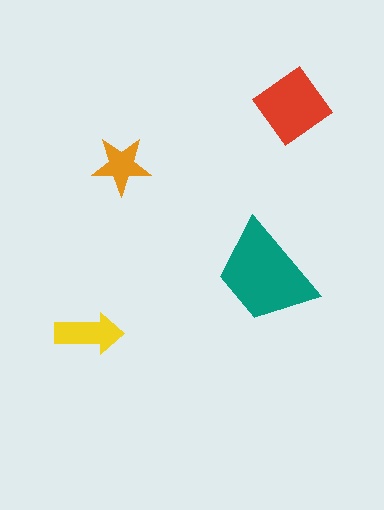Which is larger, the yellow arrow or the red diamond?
The red diamond.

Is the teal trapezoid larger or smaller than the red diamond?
Larger.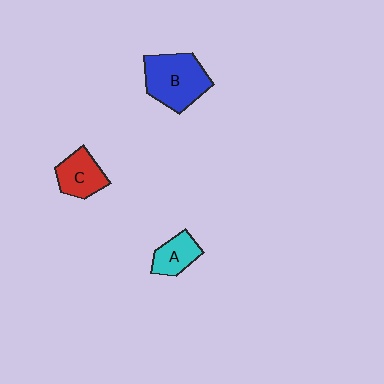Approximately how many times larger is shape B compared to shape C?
Approximately 1.7 times.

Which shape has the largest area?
Shape B (blue).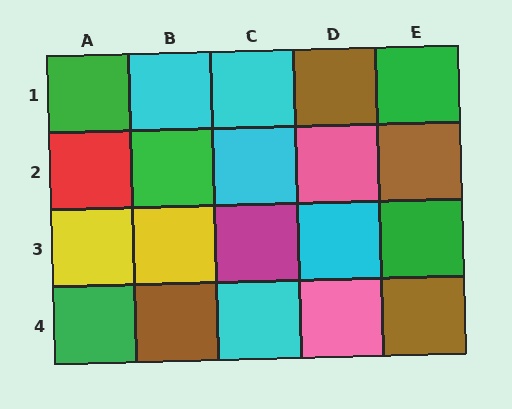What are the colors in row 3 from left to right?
Yellow, yellow, magenta, cyan, green.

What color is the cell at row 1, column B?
Cyan.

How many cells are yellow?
2 cells are yellow.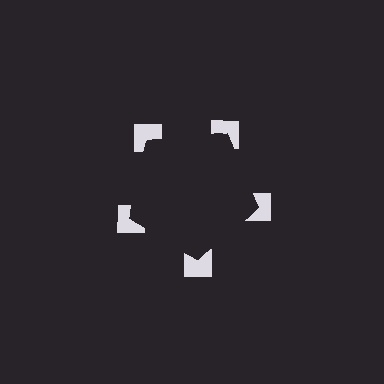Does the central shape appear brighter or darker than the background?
It typically appears slightly darker than the background, even though no actual brightness change is drawn.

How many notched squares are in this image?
There are 5 — one at each vertex of the illusory pentagon.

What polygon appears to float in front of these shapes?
An illusory pentagon — its edges are inferred from the aligned wedge cuts in the notched squares, not physically drawn.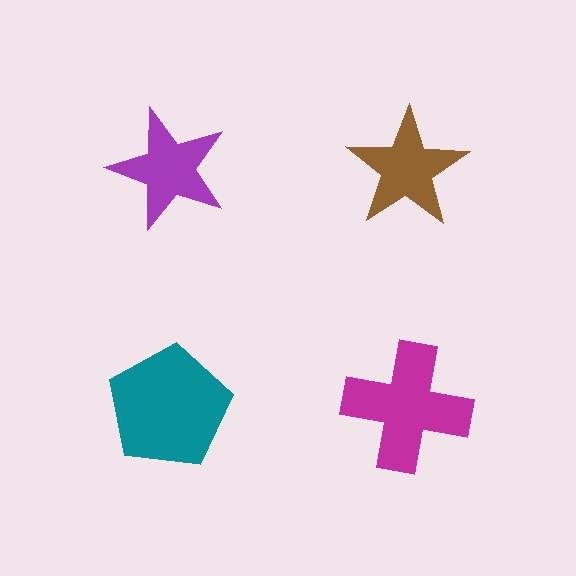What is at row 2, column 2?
A magenta cross.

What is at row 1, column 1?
A purple star.